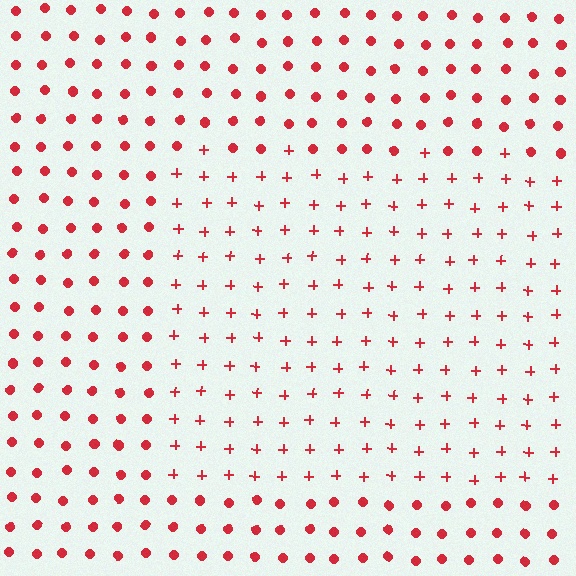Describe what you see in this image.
The image is filled with small red elements arranged in a uniform grid. A rectangle-shaped region contains plus signs, while the surrounding area contains circles. The boundary is defined purely by the change in element shape.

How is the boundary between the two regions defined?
The boundary is defined by a change in element shape: plus signs inside vs. circles outside. All elements share the same color and spacing.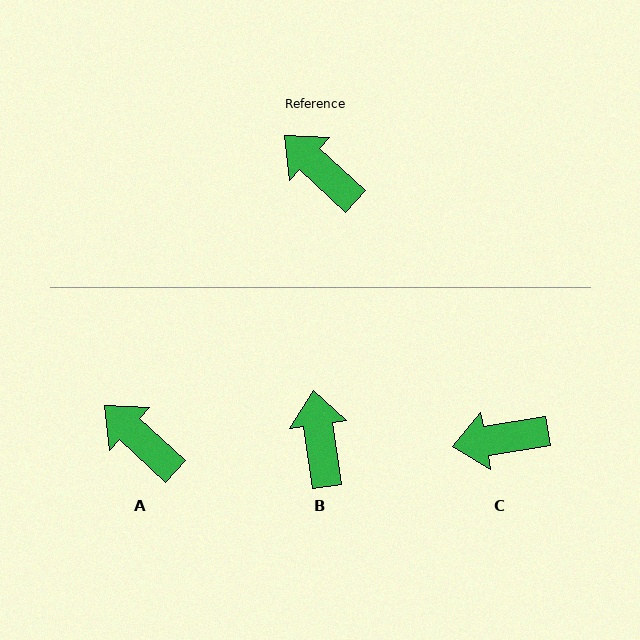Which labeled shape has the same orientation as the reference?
A.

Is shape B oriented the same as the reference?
No, it is off by about 39 degrees.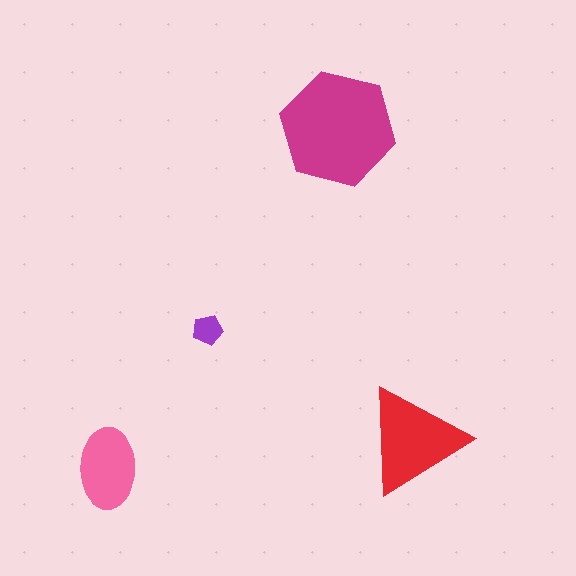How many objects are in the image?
There are 4 objects in the image.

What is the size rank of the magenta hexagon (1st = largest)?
1st.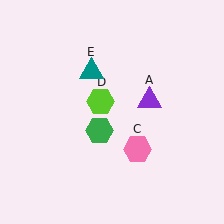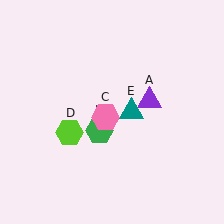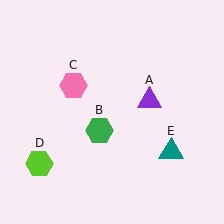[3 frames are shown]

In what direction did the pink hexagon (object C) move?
The pink hexagon (object C) moved up and to the left.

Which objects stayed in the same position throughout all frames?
Purple triangle (object A) and green hexagon (object B) remained stationary.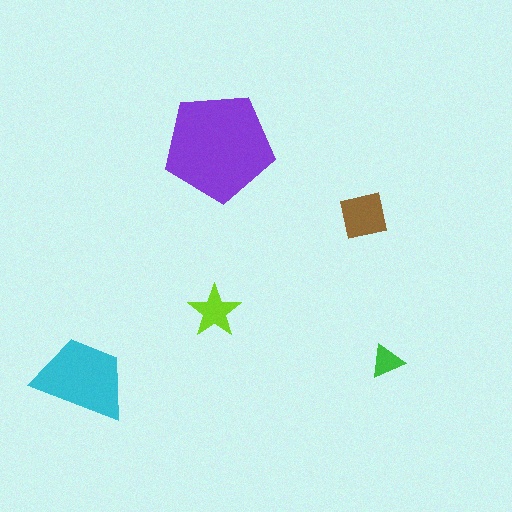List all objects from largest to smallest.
The purple pentagon, the cyan trapezoid, the brown square, the lime star, the green triangle.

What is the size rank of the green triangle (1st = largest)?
5th.